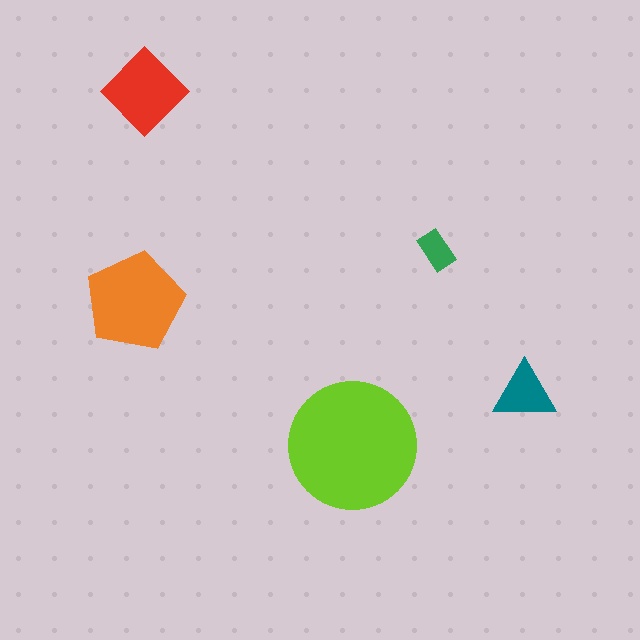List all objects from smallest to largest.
The green rectangle, the teal triangle, the red diamond, the orange pentagon, the lime circle.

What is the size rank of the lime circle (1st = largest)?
1st.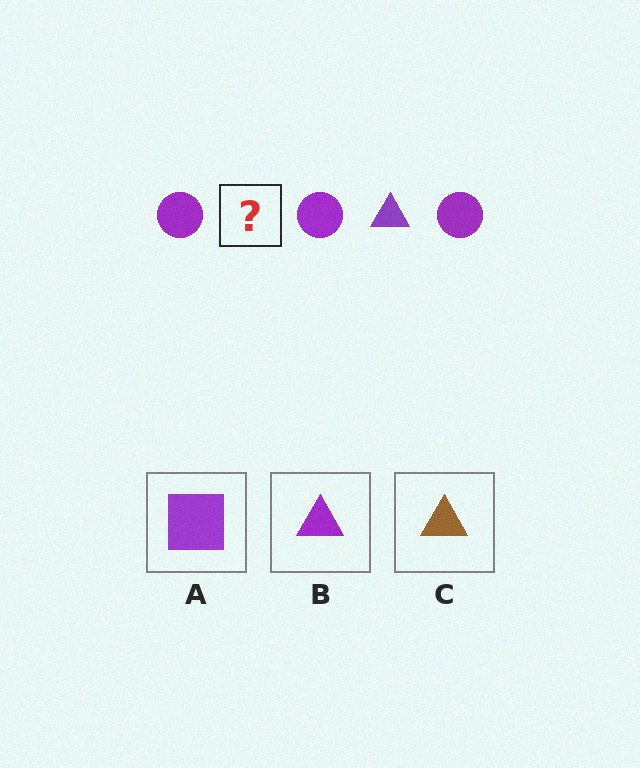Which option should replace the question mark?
Option B.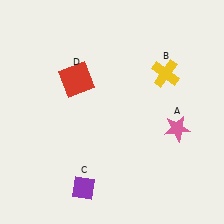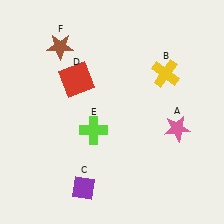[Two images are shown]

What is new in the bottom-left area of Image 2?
A lime cross (E) was added in the bottom-left area of Image 2.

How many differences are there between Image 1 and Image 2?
There are 2 differences between the two images.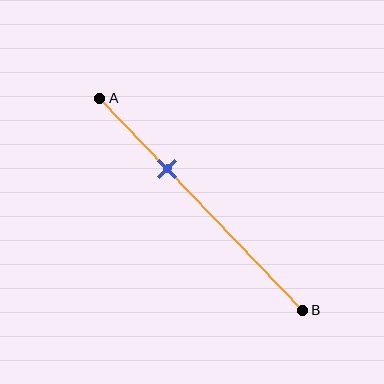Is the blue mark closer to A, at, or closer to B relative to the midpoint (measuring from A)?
The blue mark is closer to point A than the midpoint of segment AB.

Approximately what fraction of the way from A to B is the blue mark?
The blue mark is approximately 35% of the way from A to B.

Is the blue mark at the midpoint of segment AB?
No, the mark is at about 35% from A, not at the 50% midpoint.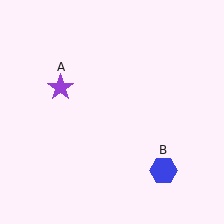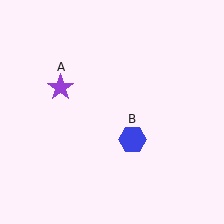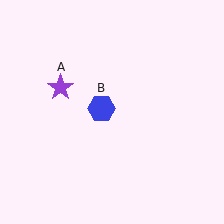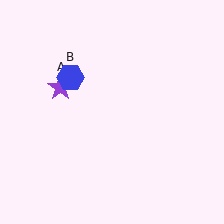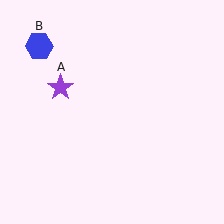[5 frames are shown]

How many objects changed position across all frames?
1 object changed position: blue hexagon (object B).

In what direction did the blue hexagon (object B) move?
The blue hexagon (object B) moved up and to the left.